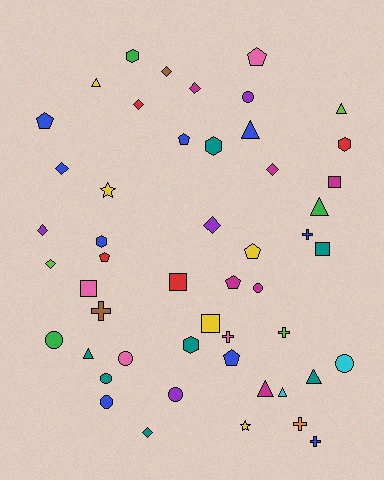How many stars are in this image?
There are 2 stars.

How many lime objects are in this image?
There are 3 lime objects.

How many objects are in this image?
There are 50 objects.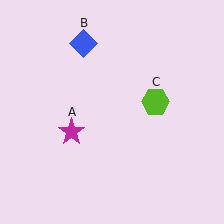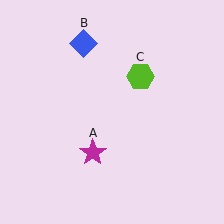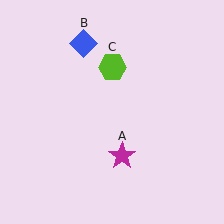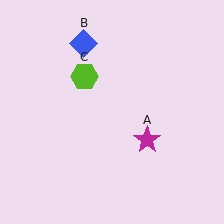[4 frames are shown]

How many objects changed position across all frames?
2 objects changed position: magenta star (object A), lime hexagon (object C).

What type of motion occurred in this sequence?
The magenta star (object A), lime hexagon (object C) rotated counterclockwise around the center of the scene.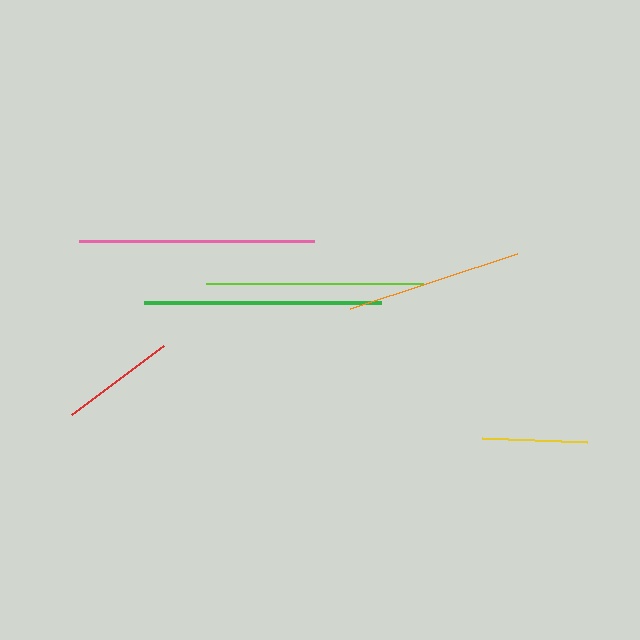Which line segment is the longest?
The green line is the longest at approximately 236 pixels.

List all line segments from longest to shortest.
From longest to shortest: green, pink, lime, orange, red, yellow.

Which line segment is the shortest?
The yellow line is the shortest at approximately 105 pixels.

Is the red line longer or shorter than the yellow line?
The red line is longer than the yellow line.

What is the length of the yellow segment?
The yellow segment is approximately 105 pixels long.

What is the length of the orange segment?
The orange segment is approximately 176 pixels long.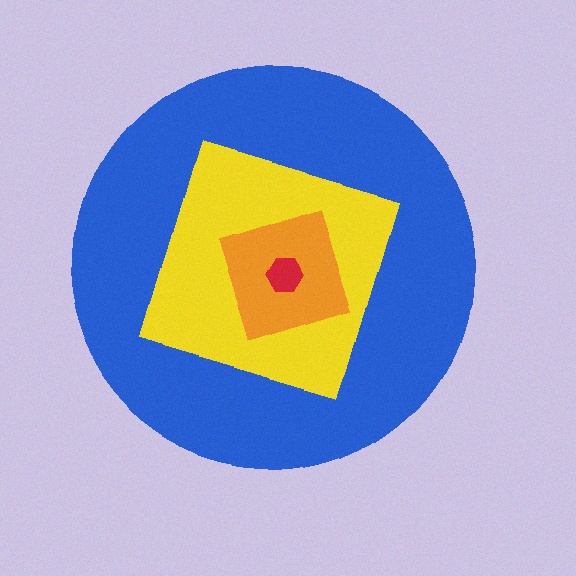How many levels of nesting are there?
4.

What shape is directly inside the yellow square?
The orange diamond.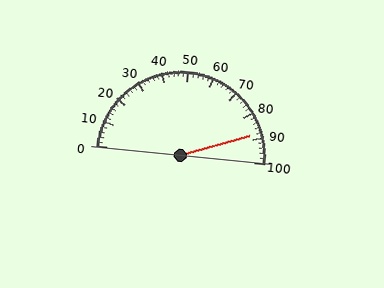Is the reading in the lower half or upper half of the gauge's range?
The reading is in the upper half of the range (0 to 100).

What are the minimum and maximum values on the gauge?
The gauge ranges from 0 to 100.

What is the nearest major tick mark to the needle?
The nearest major tick mark is 90.